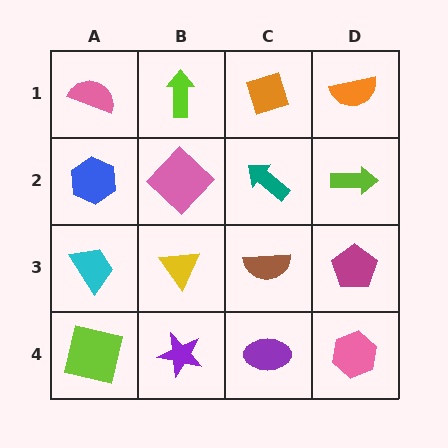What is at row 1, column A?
A pink semicircle.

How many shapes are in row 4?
4 shapes.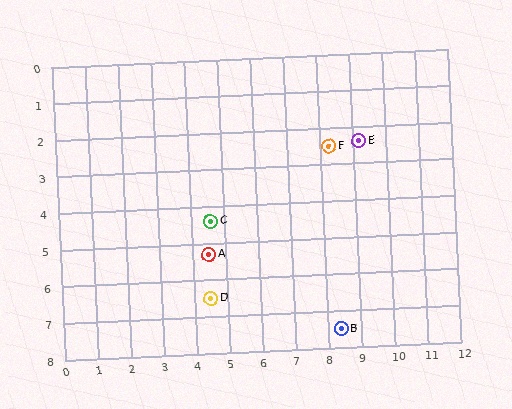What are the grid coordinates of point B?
Point B is at approximately (8.4, 7.5).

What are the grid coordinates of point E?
Point E is at approximately (9.2, 2.4).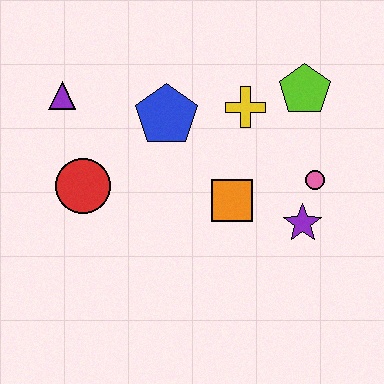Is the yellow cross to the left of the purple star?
Yes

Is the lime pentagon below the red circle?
No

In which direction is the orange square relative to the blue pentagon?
The orange square is below the blue pentagon.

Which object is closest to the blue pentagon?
The yellow cross is closest to the blue pentagon.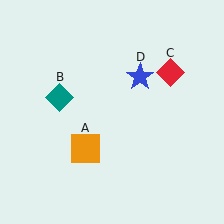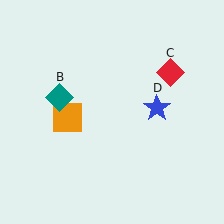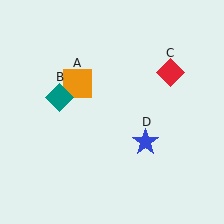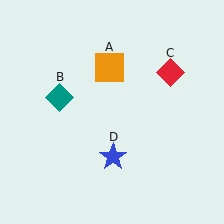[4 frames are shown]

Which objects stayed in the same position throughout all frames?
Teal diamond (object B) and red diamond (object C) remained stationary.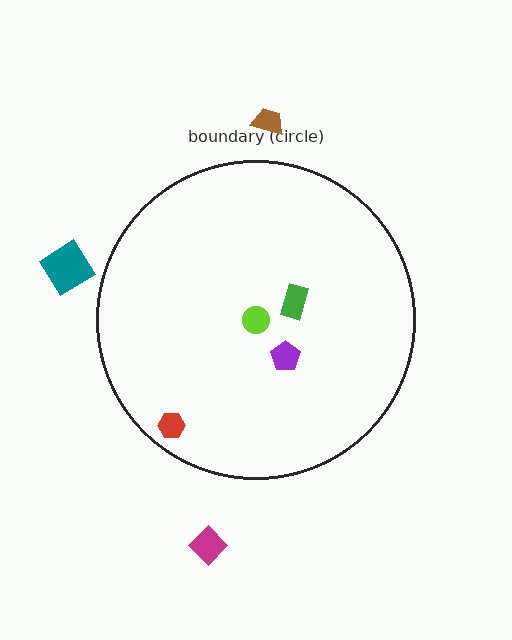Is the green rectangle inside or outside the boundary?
Inside.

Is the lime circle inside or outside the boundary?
Inside.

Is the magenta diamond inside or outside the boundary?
Outside.